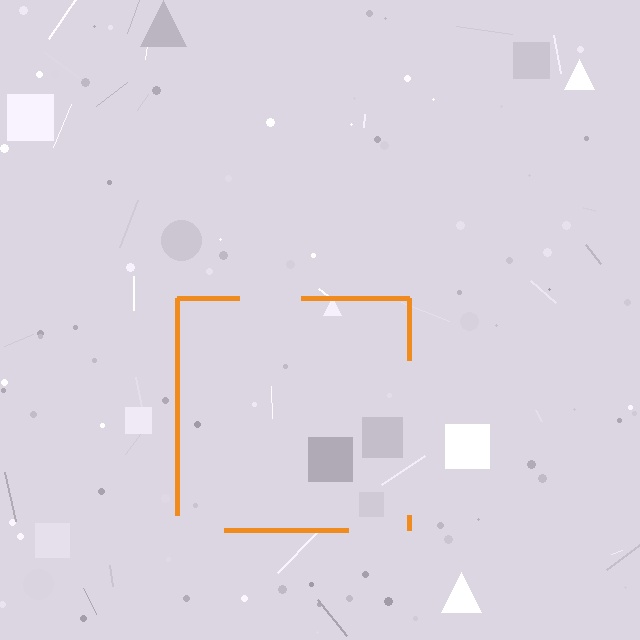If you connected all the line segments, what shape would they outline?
They would outline a square.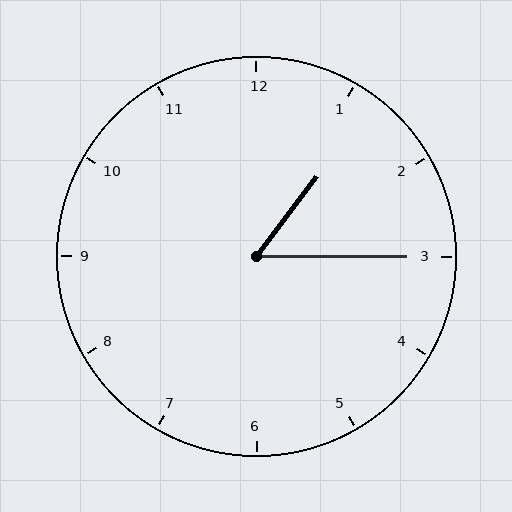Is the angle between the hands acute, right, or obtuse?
It is acute.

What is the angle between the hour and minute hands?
Approximately 52 degrees.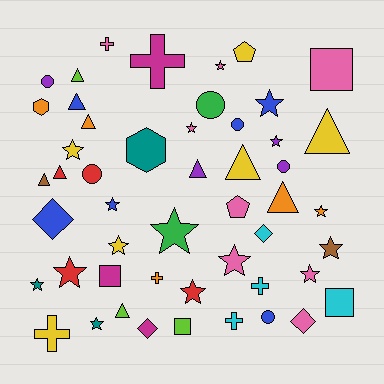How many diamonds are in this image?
There are 4 diamonds.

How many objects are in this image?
There are 50 objects.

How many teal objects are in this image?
There are 3 teal objects.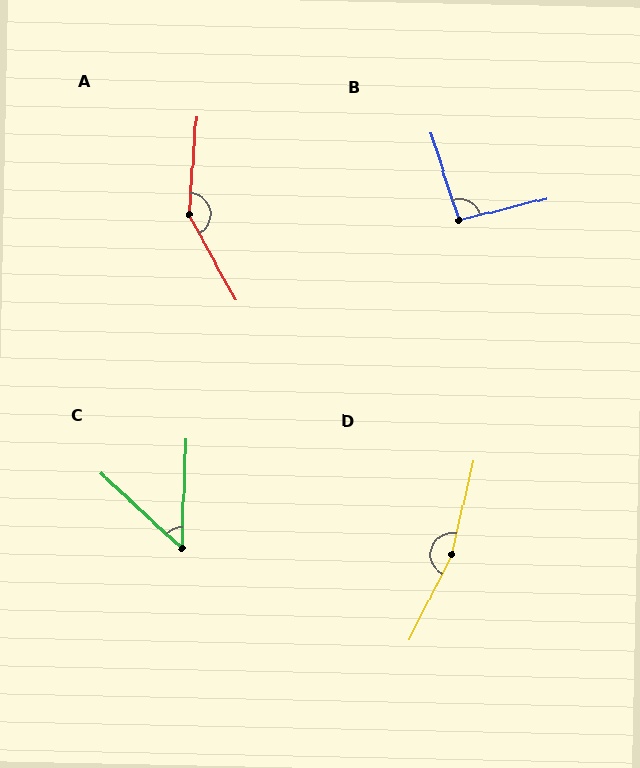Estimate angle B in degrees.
Approximately 94 degrees.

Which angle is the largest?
D, at approximately 166 degrees.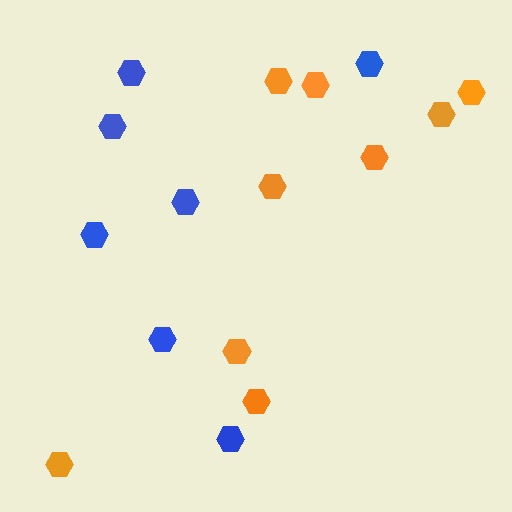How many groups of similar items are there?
There are 2 groups: one group of orange hexagons (9) and one group of blue hexagons (7).